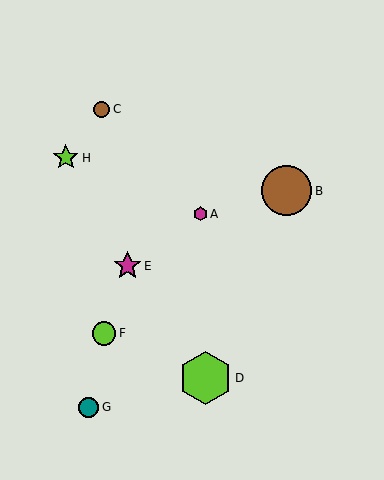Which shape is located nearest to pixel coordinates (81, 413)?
The teal circle (labeled G) at (89, 407) is nearest to that location.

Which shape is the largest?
The lime hexagon (labeled D) is the largest.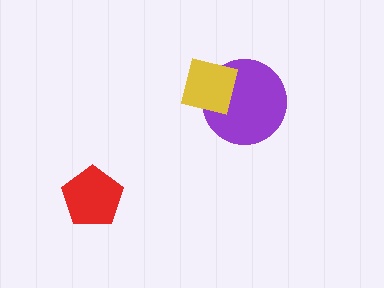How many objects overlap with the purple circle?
1 object overlaps with the purple circle.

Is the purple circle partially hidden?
Yes, it is partially covered by another shape.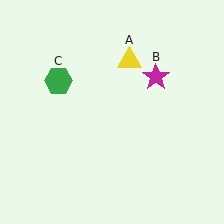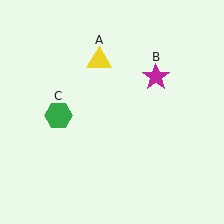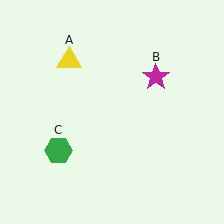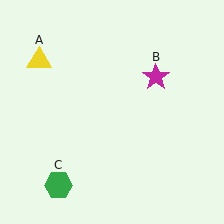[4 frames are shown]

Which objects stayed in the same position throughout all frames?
Magenta star (object B) remained stationary.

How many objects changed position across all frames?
2 objects changed position: yellow triangle (object A), green hexagon (object C).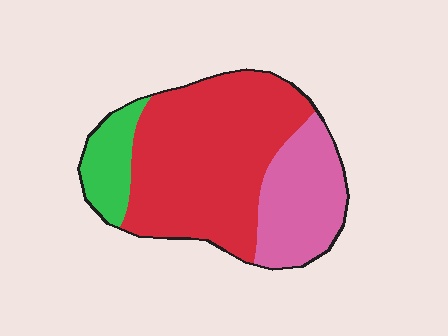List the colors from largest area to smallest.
From largest to smallest: red, pink, green.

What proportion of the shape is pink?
Pink covers about 25% of the shape.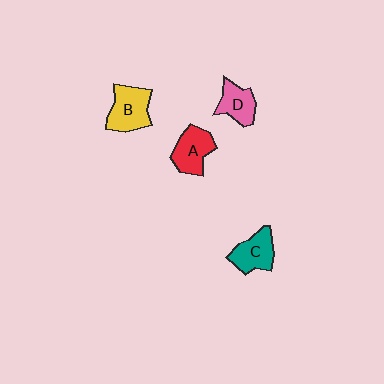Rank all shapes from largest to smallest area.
From largest to smallest: B (yellow), A (red), C (teal), D (pink).